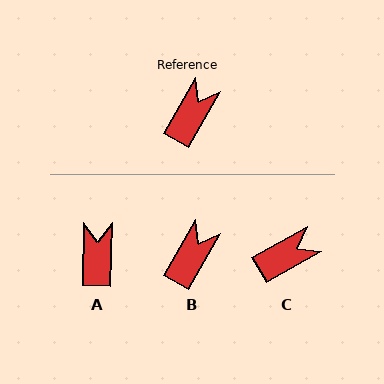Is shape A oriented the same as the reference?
No, it is off by about 28 degrees.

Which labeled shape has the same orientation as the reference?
B.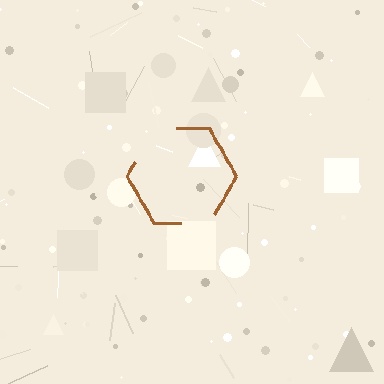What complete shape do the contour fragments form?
The contour fragments form a hexagon.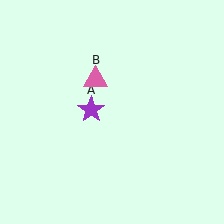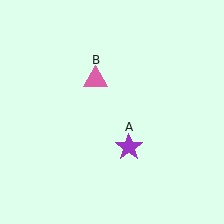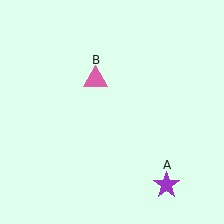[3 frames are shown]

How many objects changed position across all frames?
1 object changed position: purple star (object A).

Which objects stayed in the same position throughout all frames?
Pink triangle (object B) remained stationary.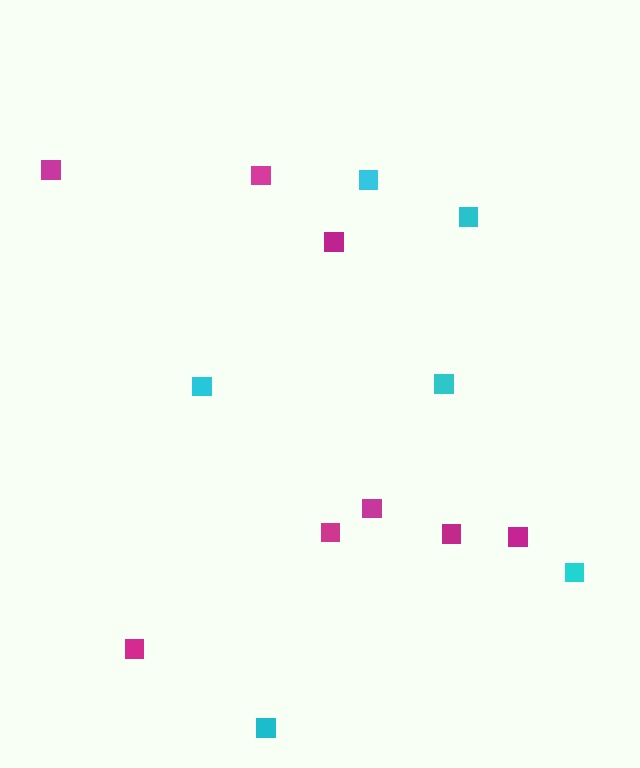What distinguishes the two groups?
There are 2 groups: one group of magenta squares (8) and one group of cyan squares (6).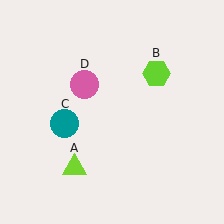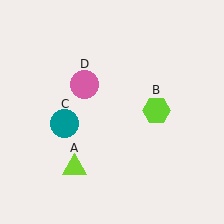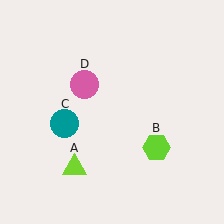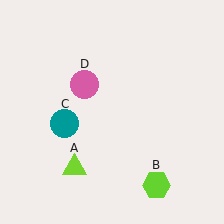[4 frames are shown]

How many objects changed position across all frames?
1 object changed position: lime hexagon (object B).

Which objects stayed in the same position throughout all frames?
Lime triangle (object A) and teal circle (object C) and pink circle (object D) remained stationary.